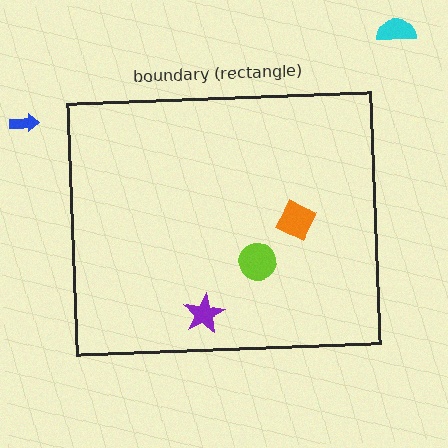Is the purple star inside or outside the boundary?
Inside.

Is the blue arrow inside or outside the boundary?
Outside.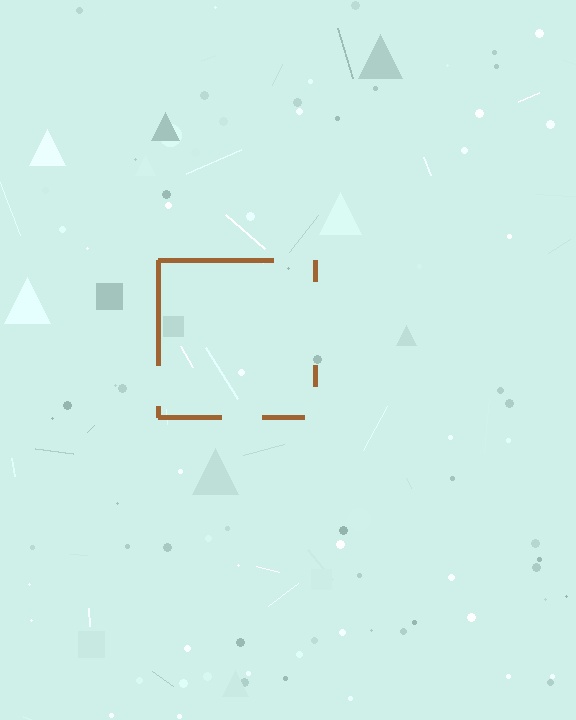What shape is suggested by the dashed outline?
The dashed outline suggests a square.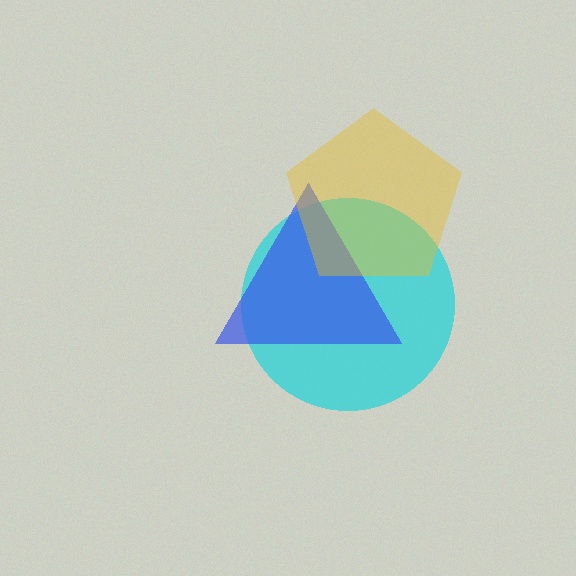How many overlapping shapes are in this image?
There are 3 overlapping shapes in the image.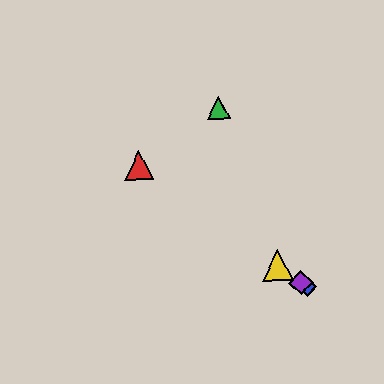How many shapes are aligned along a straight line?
4 shapes (the red triangle, the blue diamond, the yellow triangle, the purple diamond) are aligned along a straight line.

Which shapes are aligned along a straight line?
The red triangle, the blue diamond, the yellow triangle, the purple diamond are aligned along a straight line.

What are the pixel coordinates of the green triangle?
The green triangle is at (218, 108).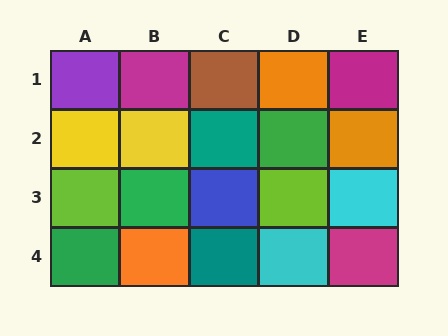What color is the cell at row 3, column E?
Cyan.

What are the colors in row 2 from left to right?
Yellow, yellow, teal, green, orange.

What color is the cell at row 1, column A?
Purple.